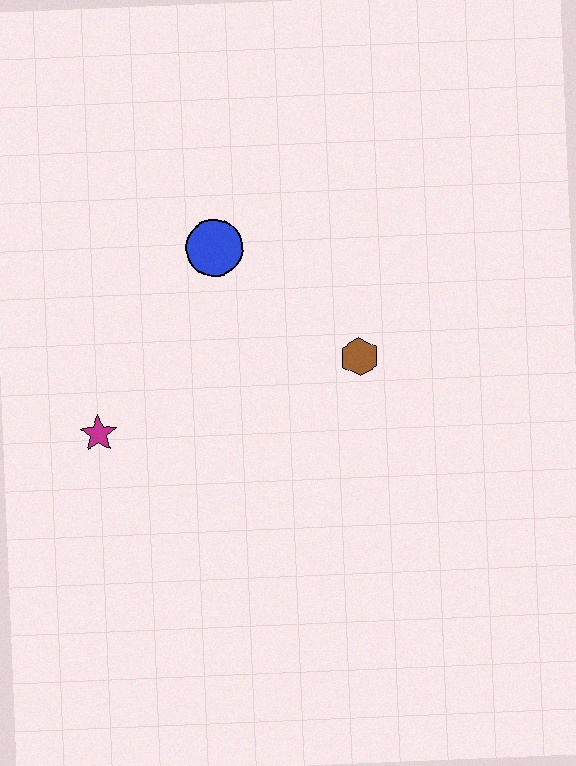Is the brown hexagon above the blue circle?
No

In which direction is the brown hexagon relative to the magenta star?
The brown hexagon is to the right of the magenta star.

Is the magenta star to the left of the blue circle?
Yes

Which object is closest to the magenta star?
The blue circle is closest to the magenta star.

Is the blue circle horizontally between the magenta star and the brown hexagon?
Yes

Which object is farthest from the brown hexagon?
The magenta star is farthest from the brown hexagon.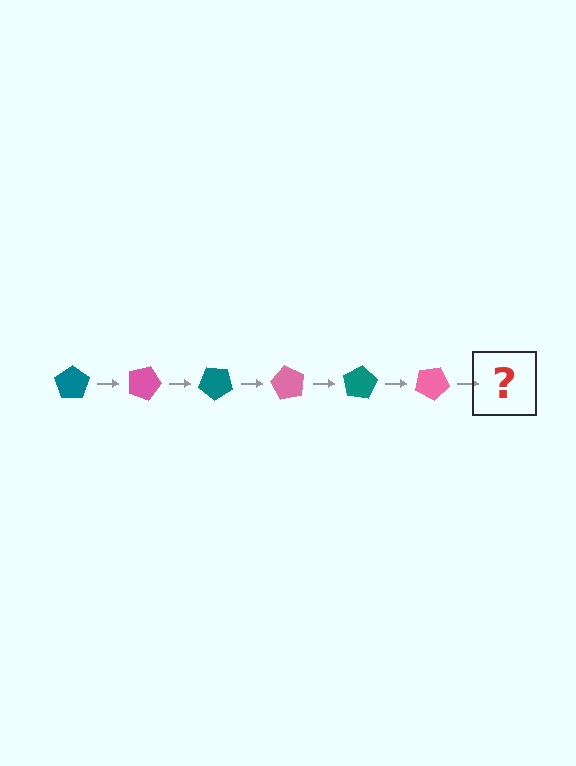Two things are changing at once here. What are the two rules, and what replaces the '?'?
The two rules are that it rotates 20 degrees each step and the color cycles through teal and pink. The '?' should be a teal pentagon, rotated 120 degrees from the start.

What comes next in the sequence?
The next element should be a teal pentagon, rotated 120 degrees from the start.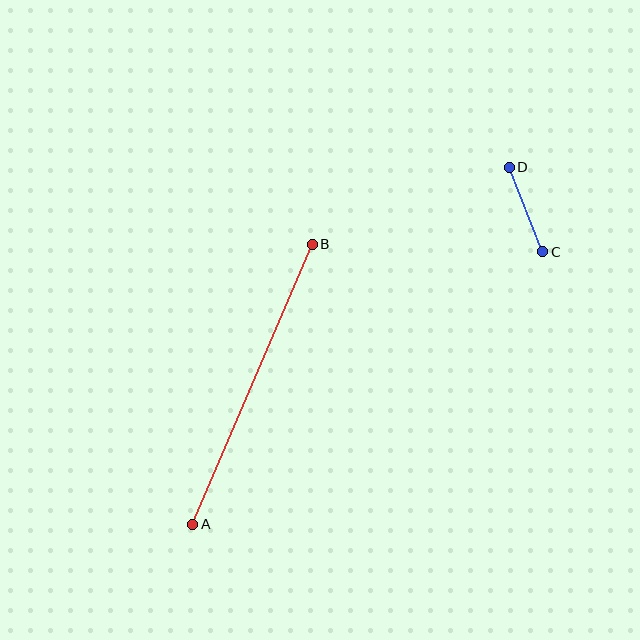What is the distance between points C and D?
The distance is approximately 91 pixels.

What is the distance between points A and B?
The distance is approximately 305 pixels.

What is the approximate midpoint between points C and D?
The midpoint is at approximately (526, 209) pixels.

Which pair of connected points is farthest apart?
Points A and B are farthest apart.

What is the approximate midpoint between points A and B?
The midpoint is at approximately (252, 384) pixels.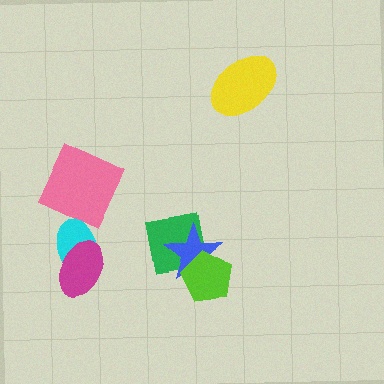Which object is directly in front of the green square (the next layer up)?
The blue star is directly in front of the green square.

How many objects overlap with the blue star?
2 objects overlap with the blue star.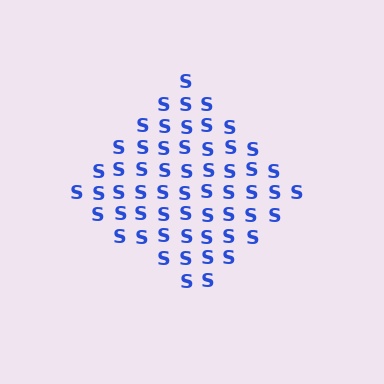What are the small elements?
The small elements are letter S's.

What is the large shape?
The large shape is a diamond.